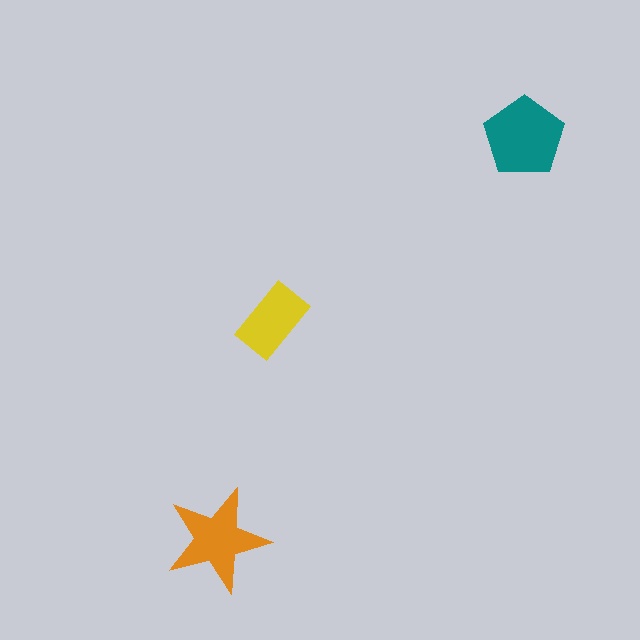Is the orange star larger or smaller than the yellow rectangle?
Larger.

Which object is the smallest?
The yellow rectangle.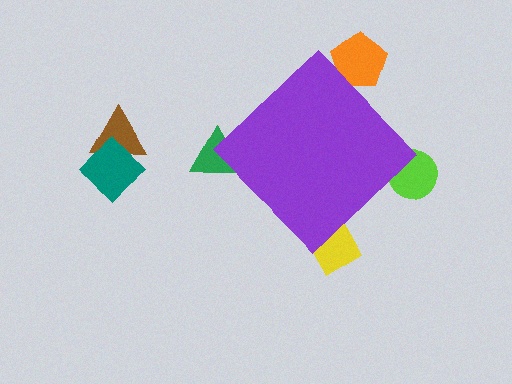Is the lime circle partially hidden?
Yes, the lime circle is partially hidden behind the purple diamond.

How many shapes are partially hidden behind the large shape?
4 shapes are partially hidden.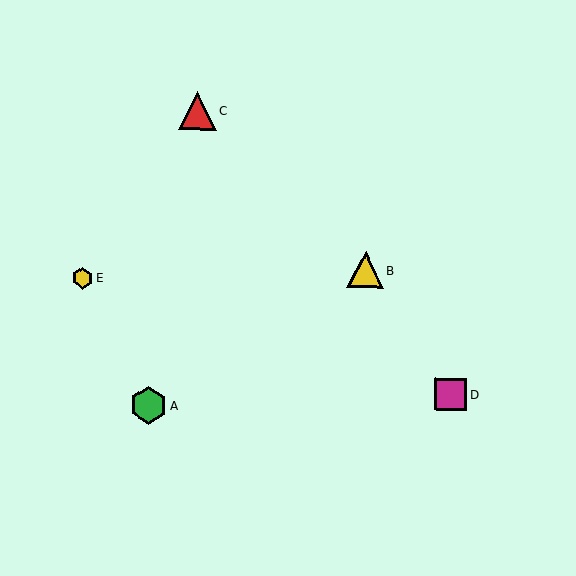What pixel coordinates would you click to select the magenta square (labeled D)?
Click at (451, 395) to select the magenta square D.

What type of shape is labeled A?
Shape A is a green hexagon.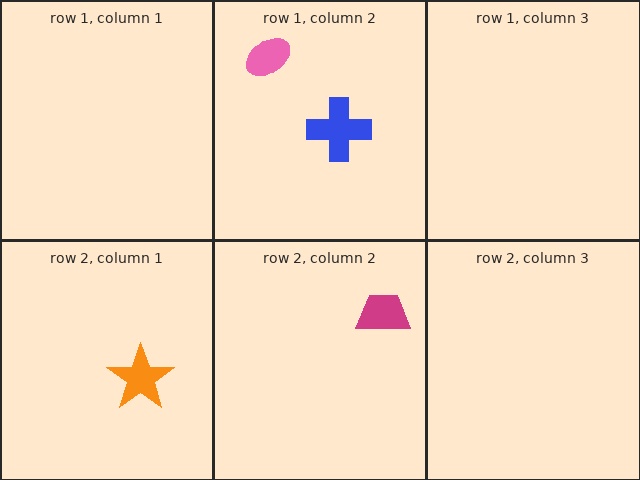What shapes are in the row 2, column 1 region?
The orange star.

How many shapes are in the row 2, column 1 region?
1.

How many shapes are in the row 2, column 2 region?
1.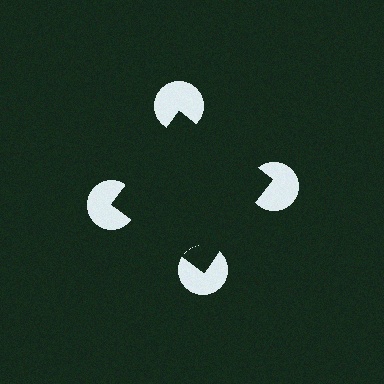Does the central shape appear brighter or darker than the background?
It typically appears slightly darker than the background, even though no actual brightness change is drawn.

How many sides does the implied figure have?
4 sides.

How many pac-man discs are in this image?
There are 4 — one at each vertex of the illusory square.